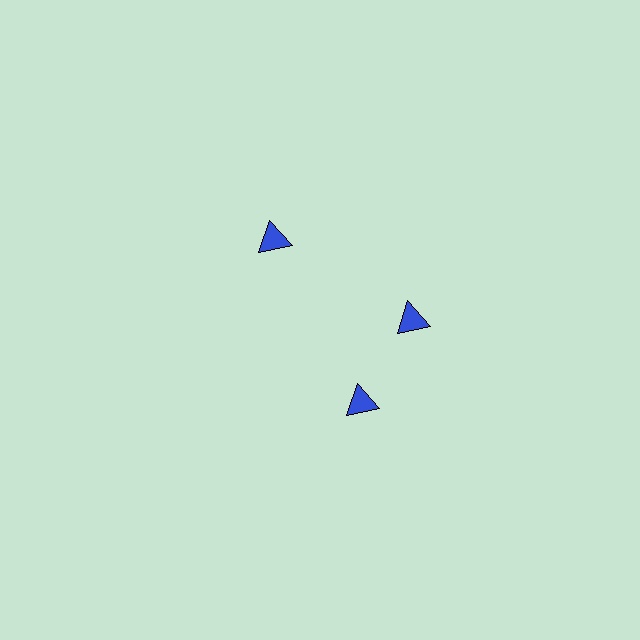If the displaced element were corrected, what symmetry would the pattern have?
It would have 3-fold rotational symmetry — the pattern would map onto itself every 120 degrees.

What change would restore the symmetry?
The symmetry would be restored by rotating it back into even spacing with its neighbors so that all 3 triangles sit at equal angles and equal distance from the center.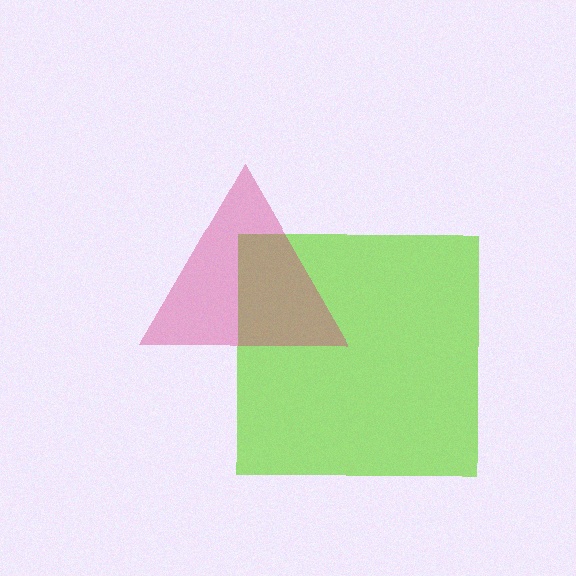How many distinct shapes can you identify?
There are 2 distinct shapes: a lime square, a magenta triangle.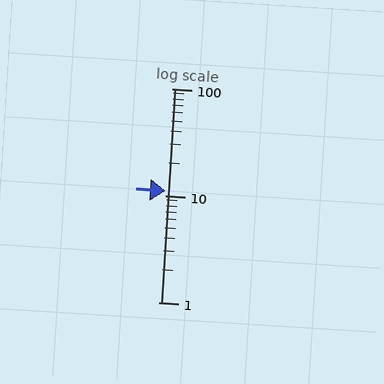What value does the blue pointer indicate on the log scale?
The pointer indicates approximately 11.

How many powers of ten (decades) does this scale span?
The scale spans 2 decades, from 1 to 100.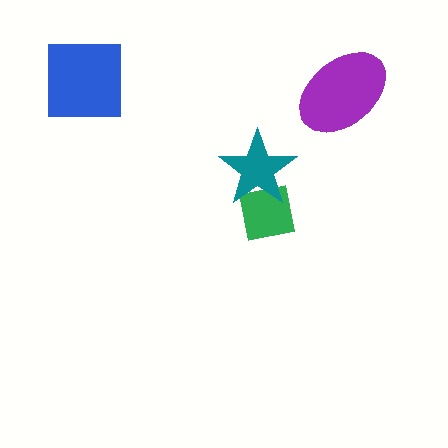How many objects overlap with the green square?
1 object overlaps with the green square.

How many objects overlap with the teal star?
1 object overlaps with the teal star.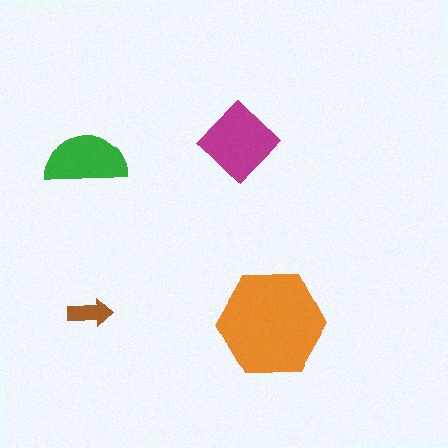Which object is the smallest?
The brown arrow.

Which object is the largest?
The orange hexagon.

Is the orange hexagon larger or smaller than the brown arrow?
Larger.